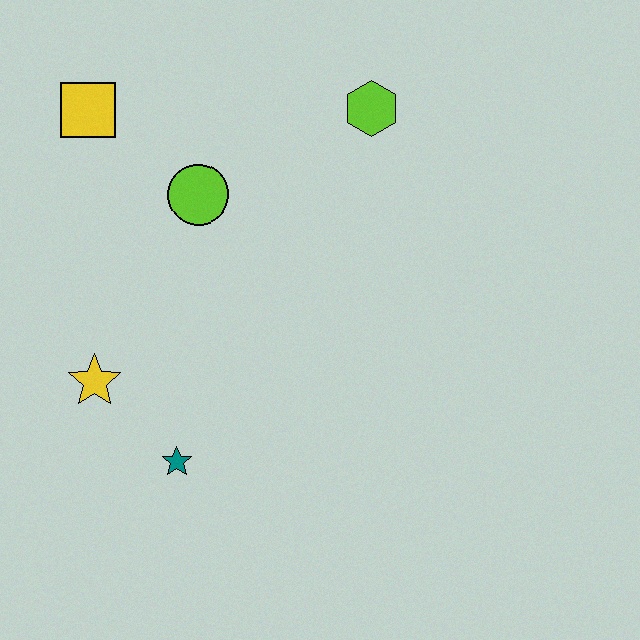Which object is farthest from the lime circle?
The teal star is farthest from the lime circle.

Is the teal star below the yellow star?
Yes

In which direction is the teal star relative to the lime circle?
The teal star is below the lime circle.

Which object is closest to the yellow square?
The lime circle is closest to the yellow square.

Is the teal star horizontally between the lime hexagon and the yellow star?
Yes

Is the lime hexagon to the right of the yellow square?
Yes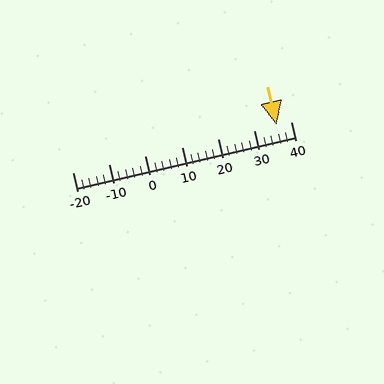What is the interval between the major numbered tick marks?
The major tick marks are spaced 10 units apart.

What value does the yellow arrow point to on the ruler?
The yellow arrow points to approximately 36.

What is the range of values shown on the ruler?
The ruler shows values from -20 to 40.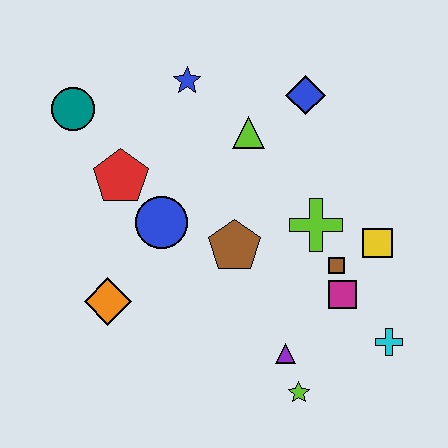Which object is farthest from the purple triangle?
The teal circle is farthest from the purple triangle.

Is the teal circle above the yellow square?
Yes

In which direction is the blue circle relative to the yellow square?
The blue circle is to the left of the yellow square.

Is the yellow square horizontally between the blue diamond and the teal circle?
No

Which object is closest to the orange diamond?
The blue circle is closest to the orange diamond.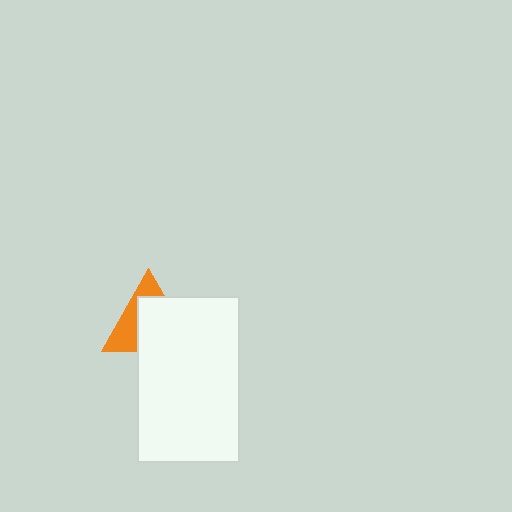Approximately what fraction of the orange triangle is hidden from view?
Roughly 60% of the orange triangle is hidden behind the white rectangle.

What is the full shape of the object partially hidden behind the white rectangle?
The partially hidden object is an orange triangle.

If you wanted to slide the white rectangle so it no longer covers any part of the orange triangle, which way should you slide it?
Slide it toward the lower-right — that is the most direct way to separate the two shapes.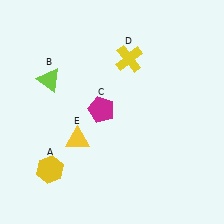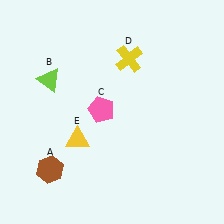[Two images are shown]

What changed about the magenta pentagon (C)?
In Image 1, C is magenta. In Image 2, it changed to pink.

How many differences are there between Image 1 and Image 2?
There are 2 differences between the two images.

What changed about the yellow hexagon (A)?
In Image 1, A is yellow. In Image 2, it changed to brown.